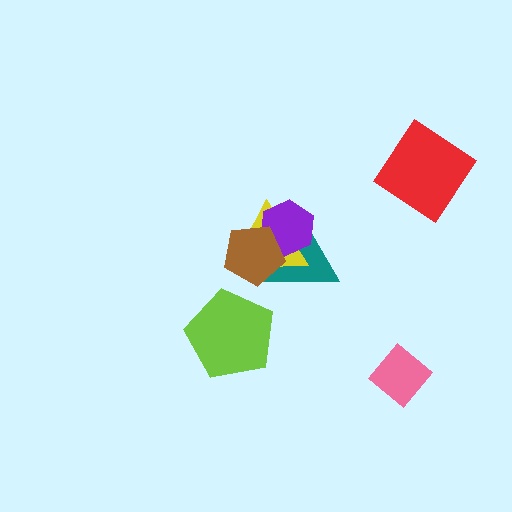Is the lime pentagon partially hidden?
No, no other shape covers it.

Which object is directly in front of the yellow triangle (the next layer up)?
The purple hexagon is directly in front of the yellow triangle.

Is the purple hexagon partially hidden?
Yes, it is partially covered by another shape.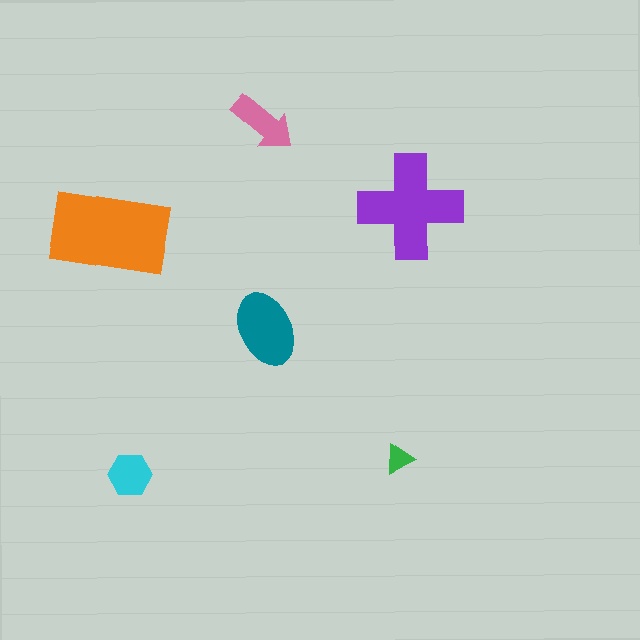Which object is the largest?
The orange rectangle.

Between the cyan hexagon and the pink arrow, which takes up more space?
The pink arrow.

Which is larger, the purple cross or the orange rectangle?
The orange rectangle.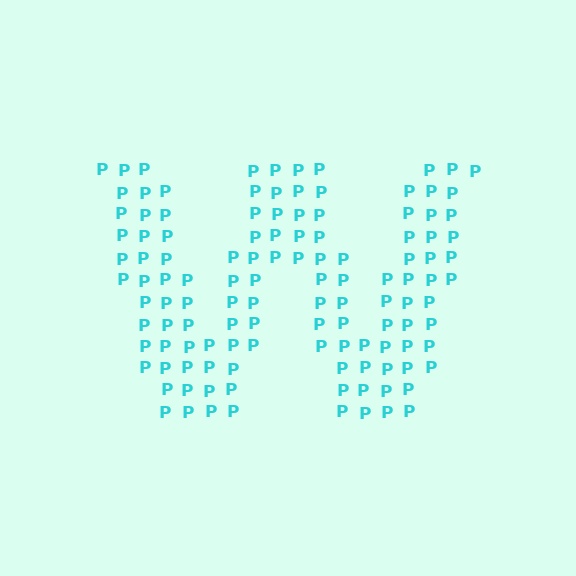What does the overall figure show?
The overall figure shows the letter W.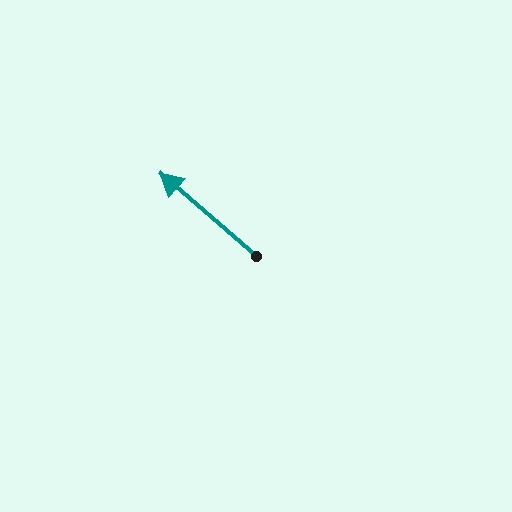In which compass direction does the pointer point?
Northwest.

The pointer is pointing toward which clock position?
Roughly 10 o'clock.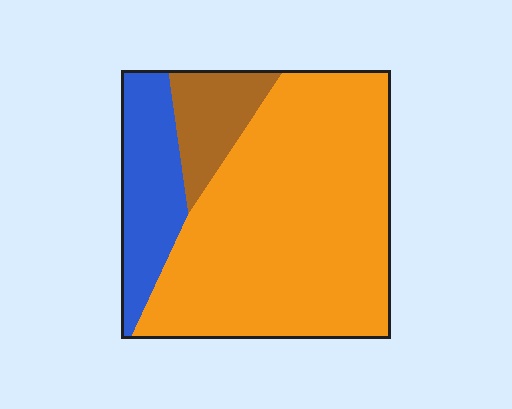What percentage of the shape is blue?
Blue takes up about one sixth (1/6) of the shape.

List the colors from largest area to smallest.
From largest to smallest: orange, blue, brown.